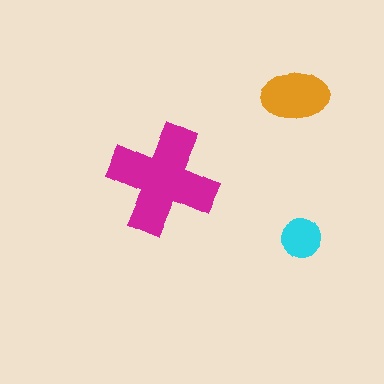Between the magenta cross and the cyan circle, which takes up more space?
The magenta cross.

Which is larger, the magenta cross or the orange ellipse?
The magenta cross.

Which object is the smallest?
The cyan circle.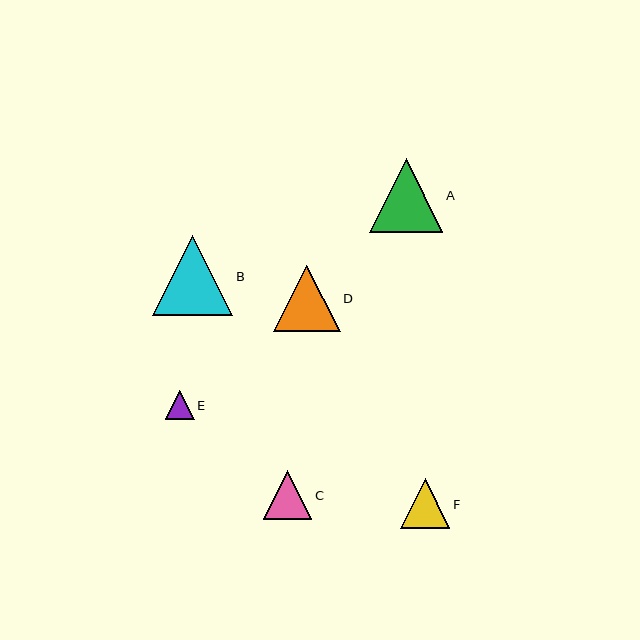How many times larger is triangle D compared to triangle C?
Triangle D is approximately 1.4 times the size of triangle C.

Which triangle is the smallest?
Triangle E is the smallest with a size of approximately 29 pixels.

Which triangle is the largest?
Triangle B is the largest with a size of approximately 80 pixels.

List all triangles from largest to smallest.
From largest to smallest: B, A, D, F, C, E.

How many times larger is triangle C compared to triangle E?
Triangle C is approximately 1.6 times the size of triangle E.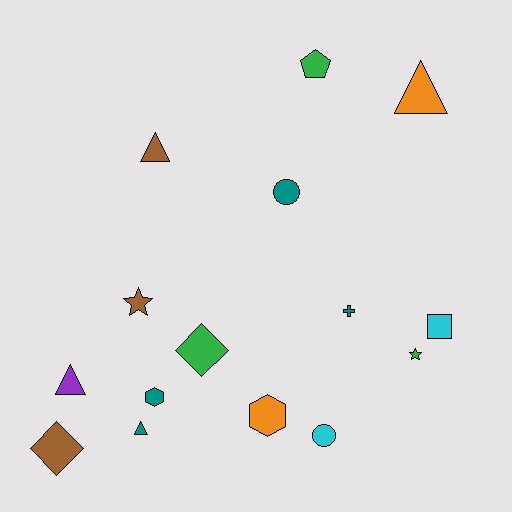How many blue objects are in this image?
There are no blue objects.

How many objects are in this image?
There are 15 objects.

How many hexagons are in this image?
There are 2 hexagons.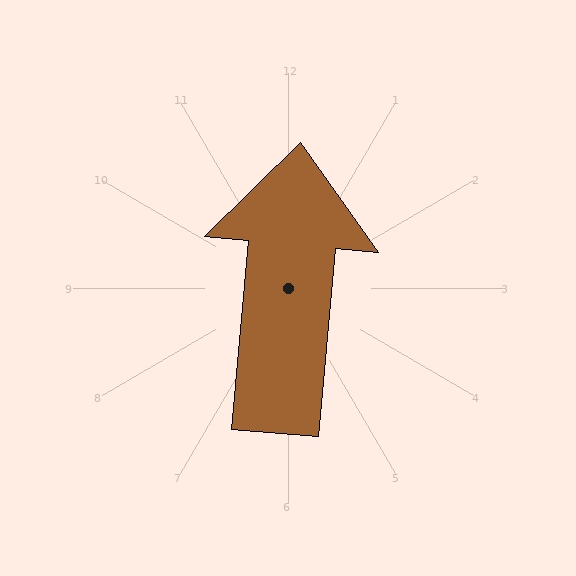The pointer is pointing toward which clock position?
Roughly 12 o'clock.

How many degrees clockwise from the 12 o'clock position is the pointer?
Approximately 5 degrees.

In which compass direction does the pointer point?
North.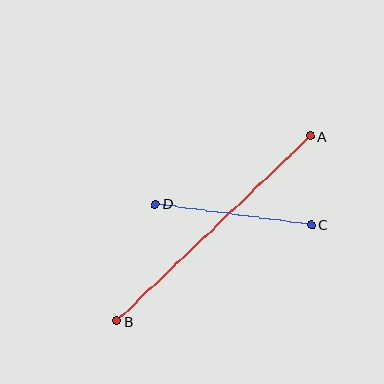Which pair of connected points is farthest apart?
Points A and B are farthest apart.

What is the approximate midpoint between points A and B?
The midpoint is at approximately (214, 229) pixels.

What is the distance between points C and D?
The distance is approximately 157 pixels.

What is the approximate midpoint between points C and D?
The midpoint is at approximately (233, 214) pixels.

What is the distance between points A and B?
The distance is approximately 268 pixels.